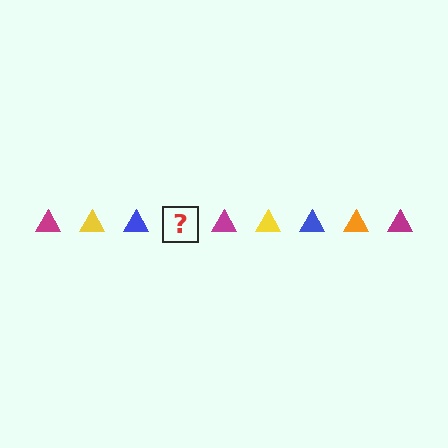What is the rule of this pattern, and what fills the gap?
The rule is that the pattern cycles through magenta, yellow, blue, orange triangles. The gap should be filled with an orange triangle.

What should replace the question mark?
The question mark should be replaced with an orange triangle.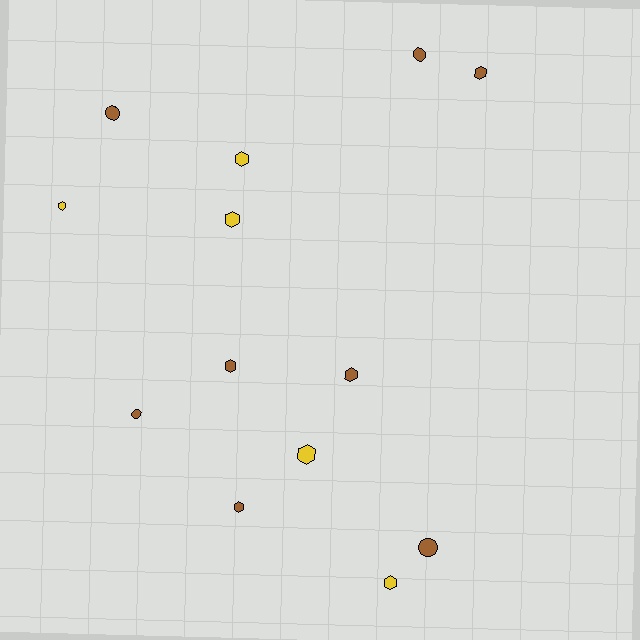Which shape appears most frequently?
Hexagon, with 9 objects.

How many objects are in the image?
There are 13 objects.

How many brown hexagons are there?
There are 4 brown hexagons.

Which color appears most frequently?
Brown, with 8 objects.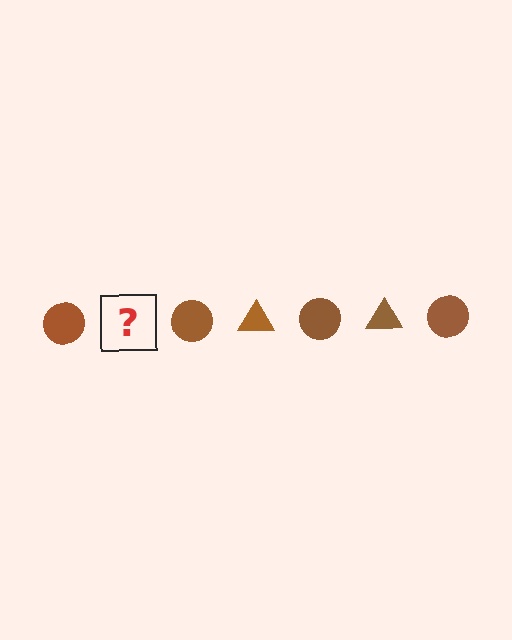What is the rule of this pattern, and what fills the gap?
The rule is that the pattern cycles through circle, triangle shapes in brown. The gap should be filled with a brown triangle.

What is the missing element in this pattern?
The missing element is a brown triangle.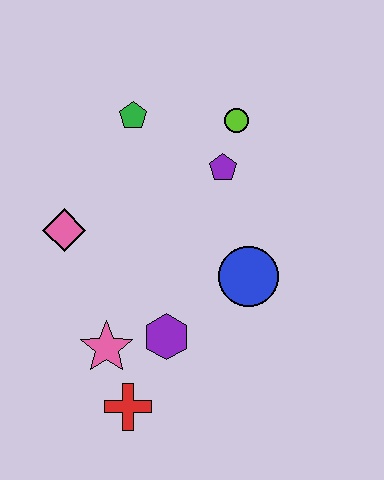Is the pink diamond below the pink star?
No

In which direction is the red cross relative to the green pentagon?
The red cross is below the green pentagon.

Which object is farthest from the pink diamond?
The lime circle is farthest from the pink diamond.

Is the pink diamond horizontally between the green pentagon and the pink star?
No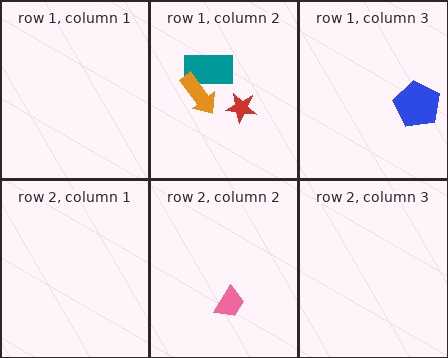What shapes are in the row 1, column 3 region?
The blue pentagon.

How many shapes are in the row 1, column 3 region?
1.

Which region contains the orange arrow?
The row 1, column 2 region.